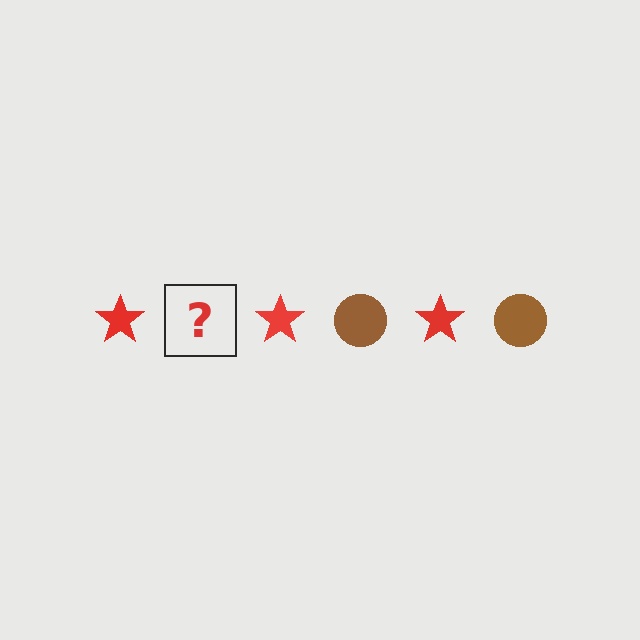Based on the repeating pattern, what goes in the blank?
The blank should be a brown circle.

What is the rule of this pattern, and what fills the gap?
The rule is that the pattern alternates between red star and brown circle. The gap should be filled with a brown circle.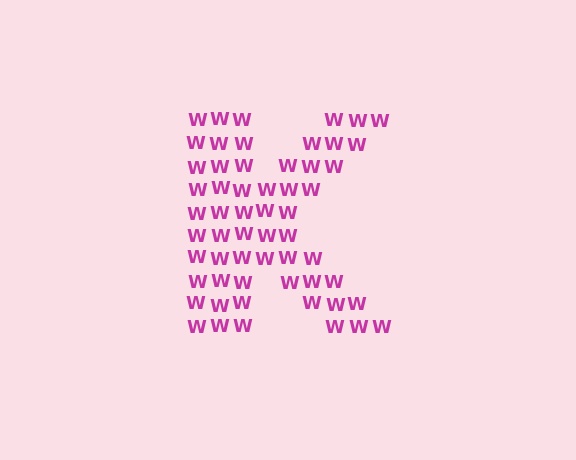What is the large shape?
The large shape is the letter K.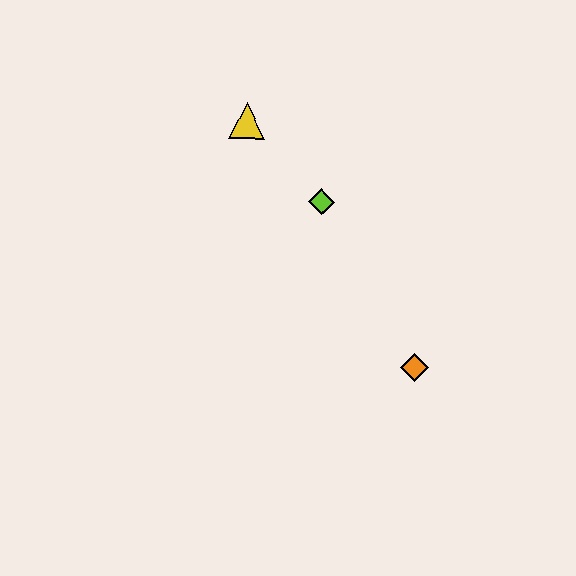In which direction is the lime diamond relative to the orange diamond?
The lime diamond is above the orange diamond.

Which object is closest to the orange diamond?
The lime diamond is closest to the orange diamond.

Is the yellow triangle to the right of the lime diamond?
No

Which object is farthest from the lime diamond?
The orange diamond is farthest from the lime diamond.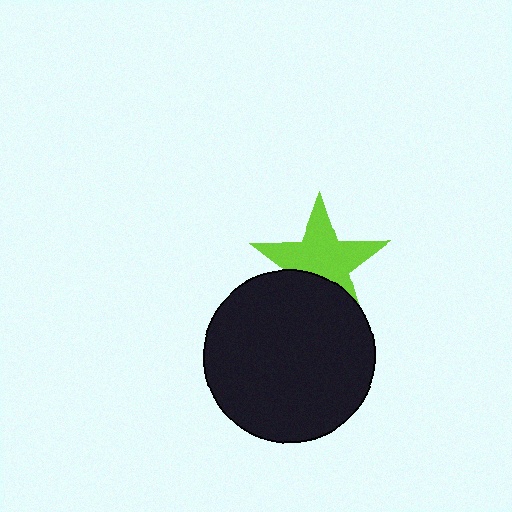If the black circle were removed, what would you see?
You would see the complete lime star.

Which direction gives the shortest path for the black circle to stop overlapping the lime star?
Moving down gives the shortest separation.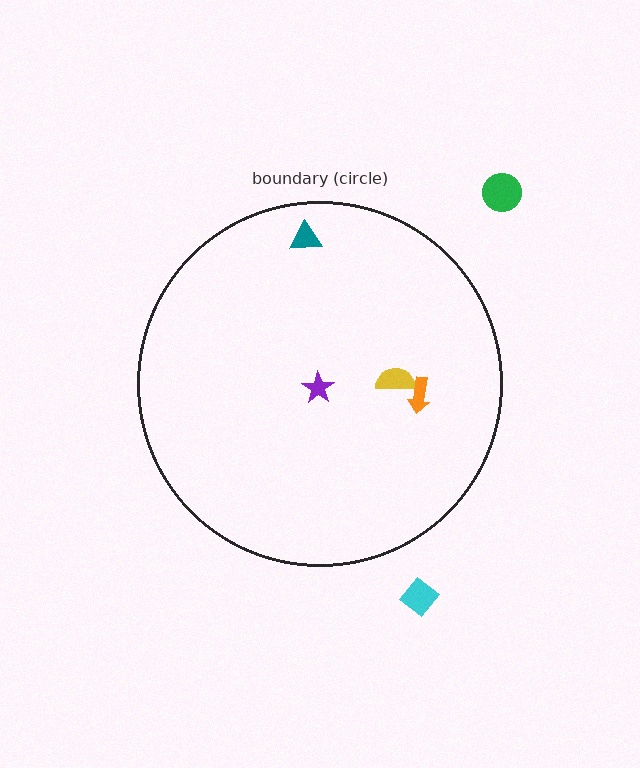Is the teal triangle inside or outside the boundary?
Inside.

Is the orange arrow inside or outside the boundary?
Inside.